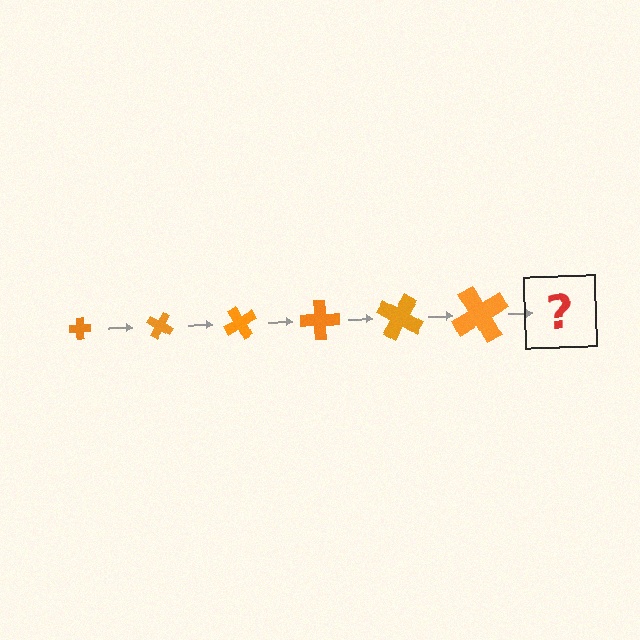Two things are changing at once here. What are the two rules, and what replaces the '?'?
The two rules are that the cross grows larger each step and it rotates 30 degrees each step. The '?' should be a cross, larger than the previous one and rotated 180 degrees from the start.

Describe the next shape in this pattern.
It should be a cross, larger than the previous one and rotated 180 degrees from the start.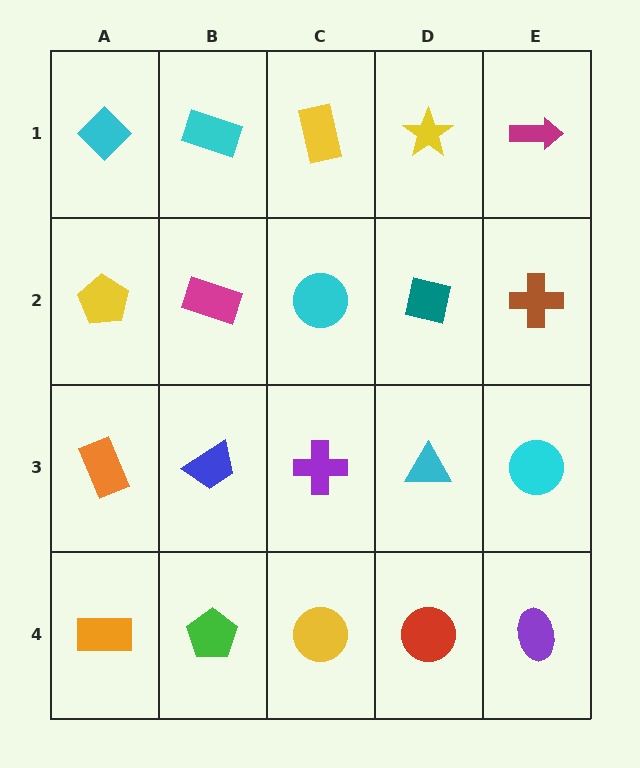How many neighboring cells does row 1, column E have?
2.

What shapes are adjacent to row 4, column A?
An orange rectangle (row 3, column A), a green pentagon (row 4, column B).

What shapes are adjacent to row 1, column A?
A yellow pentagon (row 2, column A), a cyan rectangle (row 1, column B).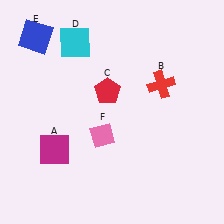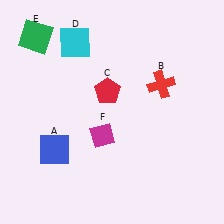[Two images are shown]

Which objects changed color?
A changed from magenta to blue. E changed from blue to green. F changed from pink to magenta.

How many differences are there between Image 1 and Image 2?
There are 3 differences between the two images.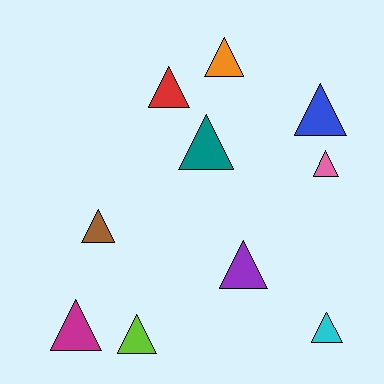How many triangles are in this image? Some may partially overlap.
There are 10 triangles.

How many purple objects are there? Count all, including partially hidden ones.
There is 1 purple object.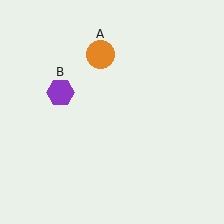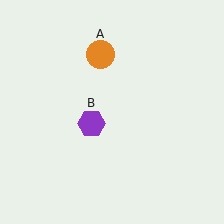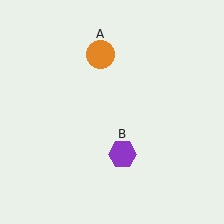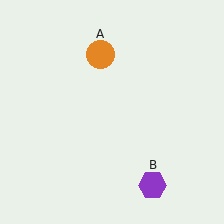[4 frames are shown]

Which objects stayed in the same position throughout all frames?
Orange circle (object A) remained stationary.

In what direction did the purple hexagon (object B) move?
The purple hexagon (object B) moved down and to the right.